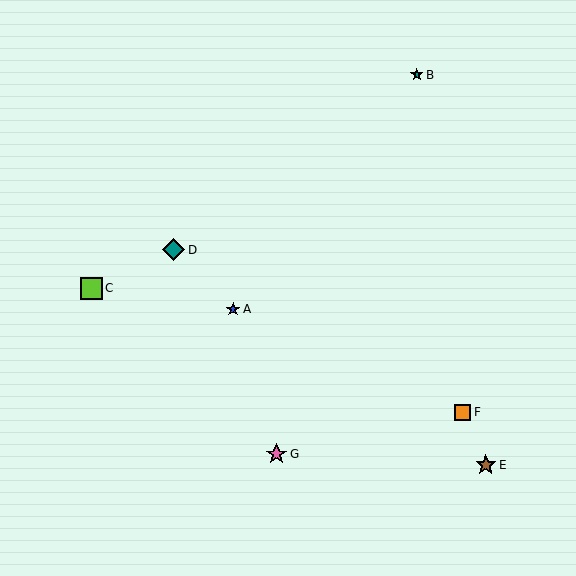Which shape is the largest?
The teal diamond (labeled D) is the largest.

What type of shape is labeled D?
Shape D is a teal diamond.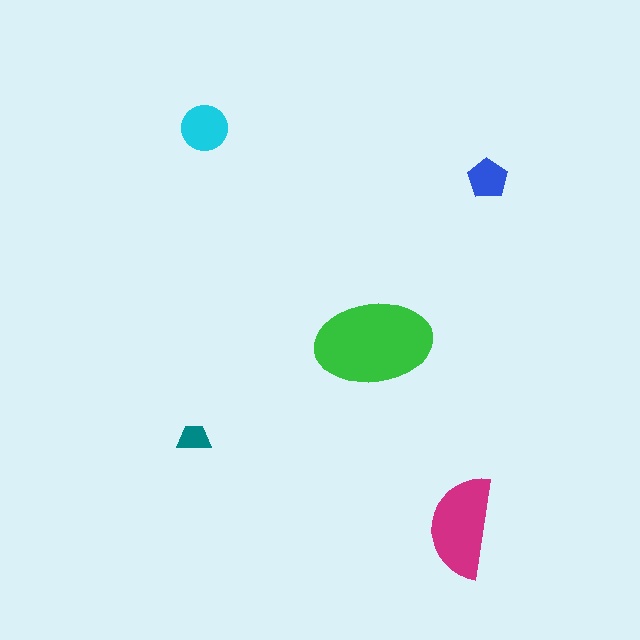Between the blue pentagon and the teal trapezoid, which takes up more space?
The blue pentagon.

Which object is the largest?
The green ellipse.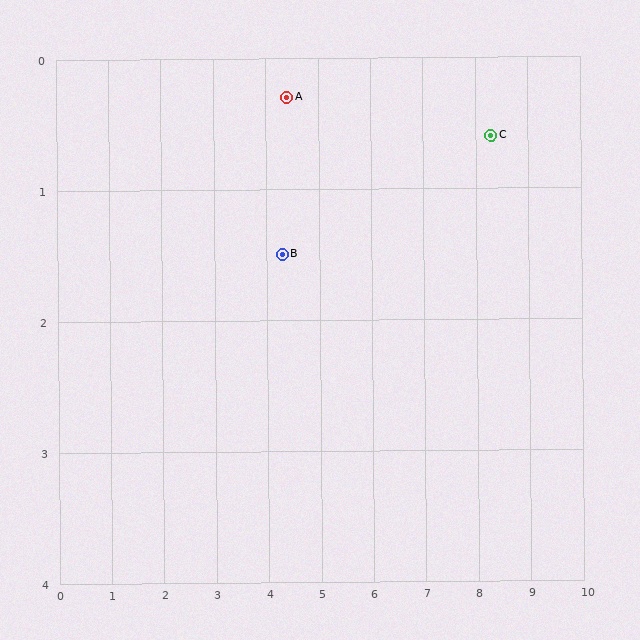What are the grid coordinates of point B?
Point B is at approximately (4.3, 1.5).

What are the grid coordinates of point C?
Point C is at approximately (8.3, 0.6).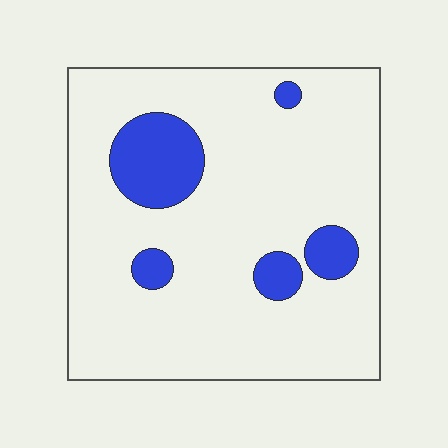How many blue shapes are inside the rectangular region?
5.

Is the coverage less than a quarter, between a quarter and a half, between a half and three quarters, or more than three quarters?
Less than a quarter.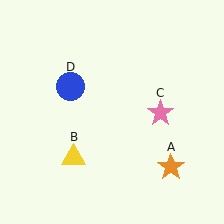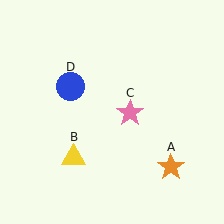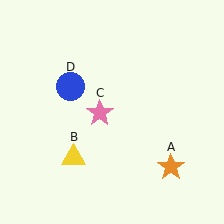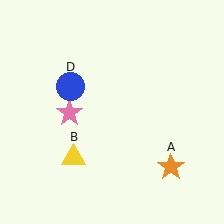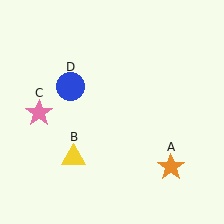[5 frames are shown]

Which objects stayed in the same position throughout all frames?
Orange star (object A) and yellow triangle (object B) and blue circle (object D) remained stationary.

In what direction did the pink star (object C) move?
The pink star (object C) moved left.